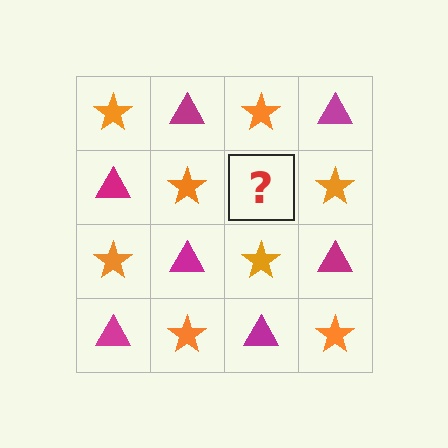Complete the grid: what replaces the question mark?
The question mark should be replaced with a magenta triangle.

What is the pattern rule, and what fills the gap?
The rule is that it alternates orange star and magenta triangle in a checkerboard pattern. The gap should be filled with a magenta triangle.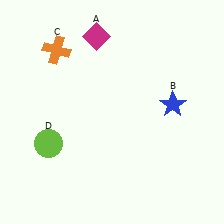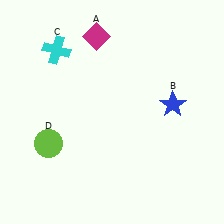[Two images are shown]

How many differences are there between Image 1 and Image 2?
There is 1 difference between the two images.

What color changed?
The cross (C) changed from orange in Image 1 to cyan in Image 2.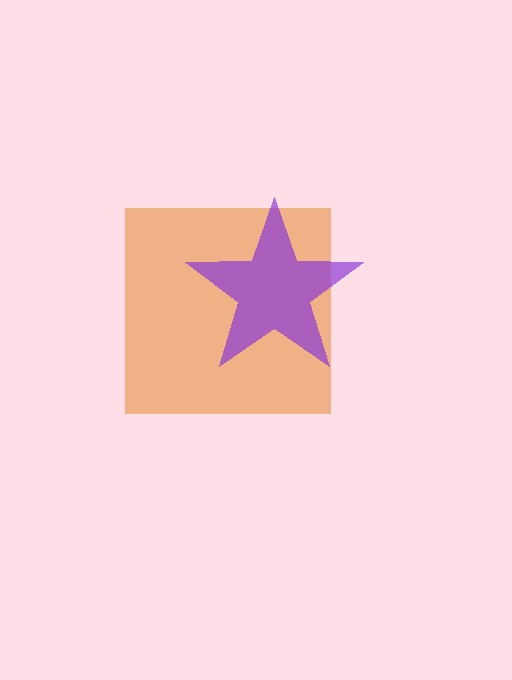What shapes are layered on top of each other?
The layered shapes are: an orange square, a purple star.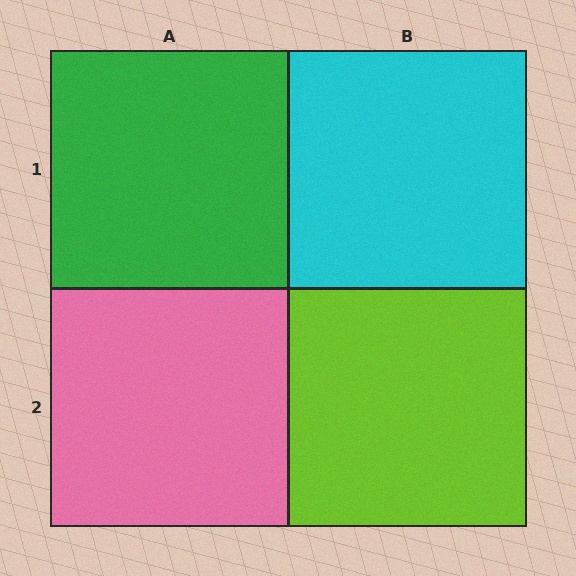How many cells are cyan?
1 cell is cyan.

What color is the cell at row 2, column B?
Lime.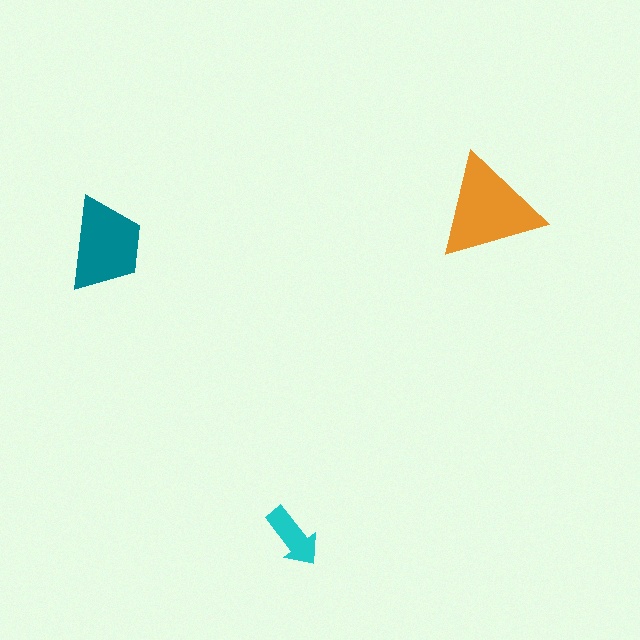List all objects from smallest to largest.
The cyan arrow, the teal trapezoid, the orange triangle.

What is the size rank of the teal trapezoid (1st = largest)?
2nd.